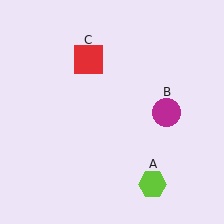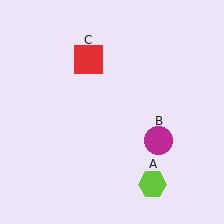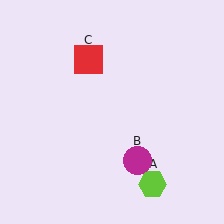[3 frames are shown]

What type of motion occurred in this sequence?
The magenta circle (object B) rotated clockwise around the center of the scene.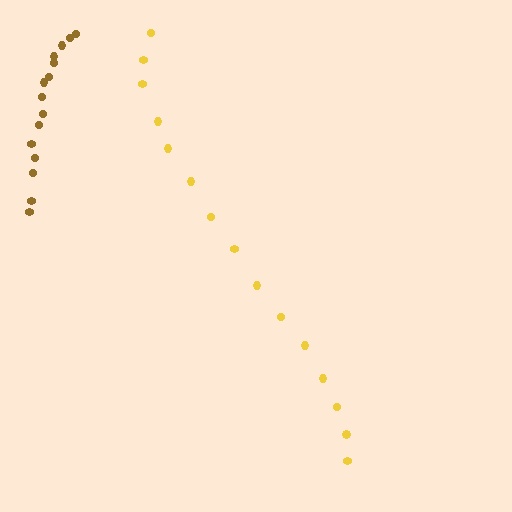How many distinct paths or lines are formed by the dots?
There are 2 distinct paths.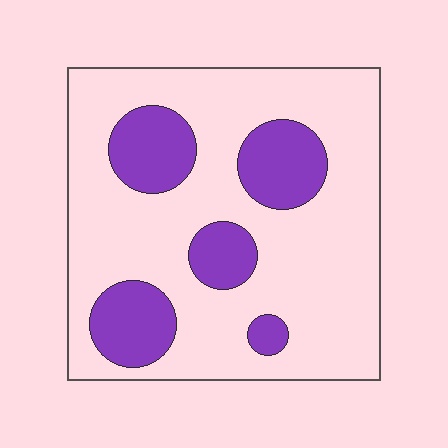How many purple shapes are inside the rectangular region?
5.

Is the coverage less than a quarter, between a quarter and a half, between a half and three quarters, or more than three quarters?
Less than a quarter.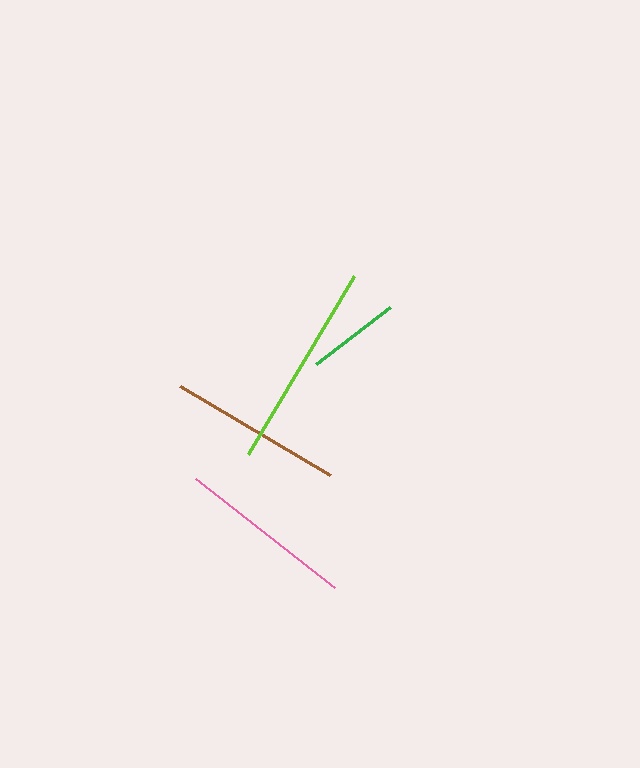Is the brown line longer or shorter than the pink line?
The pink line is longer than the brown line.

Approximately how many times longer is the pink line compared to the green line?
The pink line is approximately 1.9 times the length of the green line.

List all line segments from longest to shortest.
From longest to shortest: lime, pink, brown, green.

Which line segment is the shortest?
The green line is the shortest at approximately 93 pixels.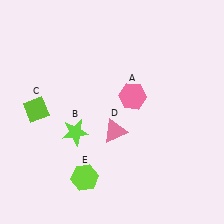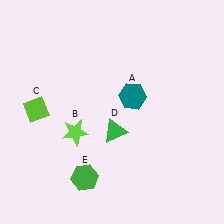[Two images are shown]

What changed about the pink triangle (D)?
In Image 1, D is pink. In Image 2, it changed to green.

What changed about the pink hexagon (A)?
In Image 1, A is pink. In Image 2, it changed to teal.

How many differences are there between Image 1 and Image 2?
There are 3 differences between the two images.